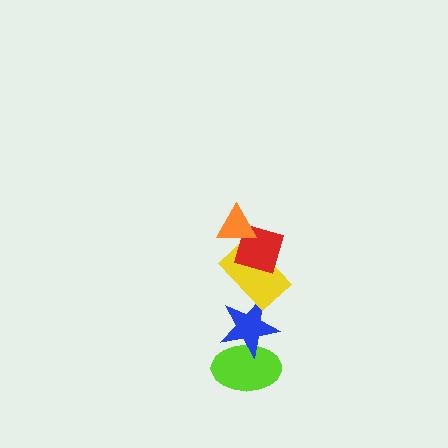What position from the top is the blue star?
The blue star is 4th from the top.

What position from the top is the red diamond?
The red diamond is 2nd from the top.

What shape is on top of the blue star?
The yellow rectangle is on top of the blue star.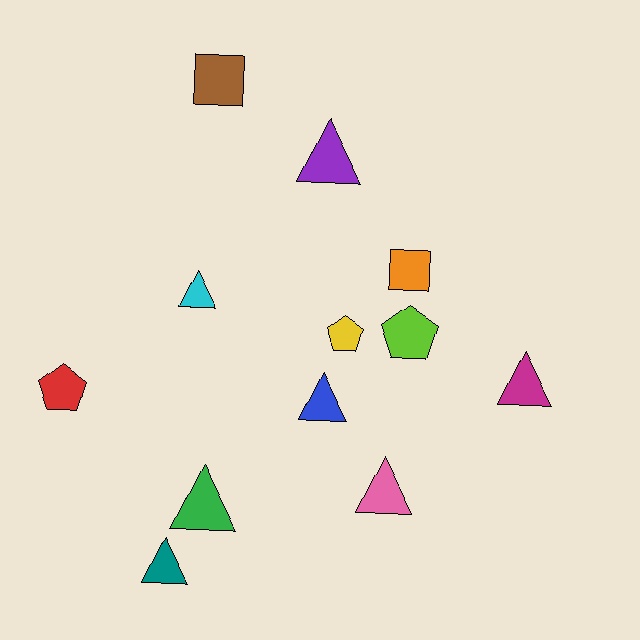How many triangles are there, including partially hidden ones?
There are 7 triangles.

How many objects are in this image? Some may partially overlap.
There are 12 objects.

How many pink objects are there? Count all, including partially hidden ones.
There is 1 pink object.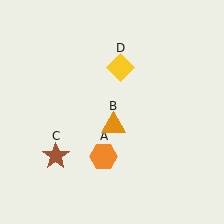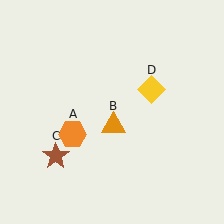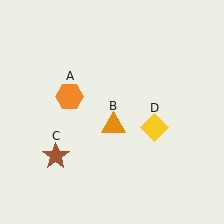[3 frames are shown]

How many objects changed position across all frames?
2 objects changed position: orange hexagon (object A), yellow diamond (object D).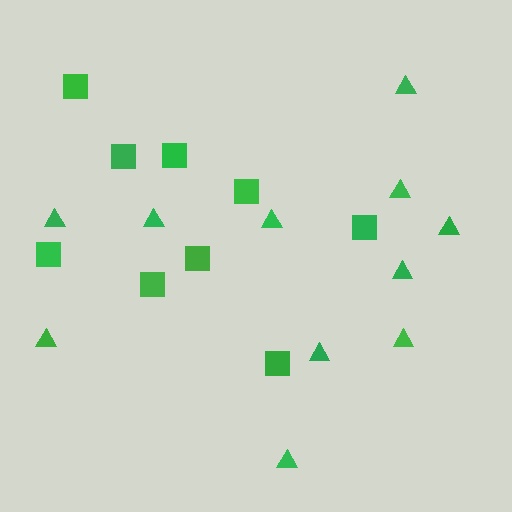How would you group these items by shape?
There are 2 groups: one group of squares (9) and one group of triangles (11).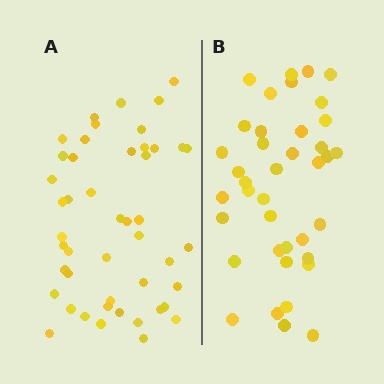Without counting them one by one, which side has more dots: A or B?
Region A (the left region) has more dots.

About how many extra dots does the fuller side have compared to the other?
Region A has roughly 8 or so more dots than region B.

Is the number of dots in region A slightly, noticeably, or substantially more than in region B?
Region A has only slightly more — the two regions are fairly close. The ratio is roughly 1.2 to 1.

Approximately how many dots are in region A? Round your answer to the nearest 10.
About 50 dots. (The exact count is 47, which rounds to 50.)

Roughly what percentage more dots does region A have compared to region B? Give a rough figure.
About 20% more.